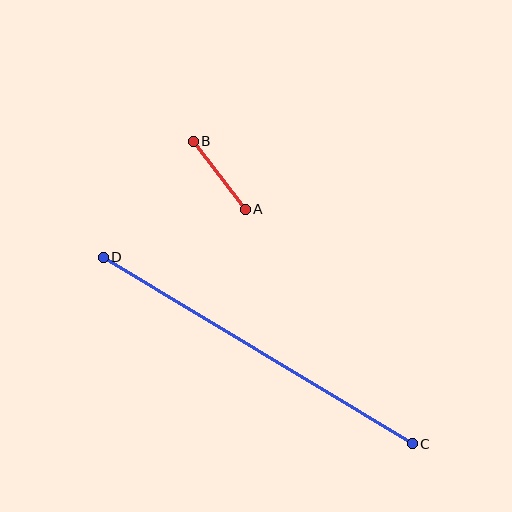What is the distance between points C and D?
The distance is approximately 361 pixels.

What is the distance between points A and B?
The distance is approximately 85 pixels.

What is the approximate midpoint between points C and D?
The midpoint is at approximately (258, 351) pixels.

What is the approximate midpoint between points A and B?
The midpoint is at approximately (219, 175) pixels.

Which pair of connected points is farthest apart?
Points C and D are farthest apart.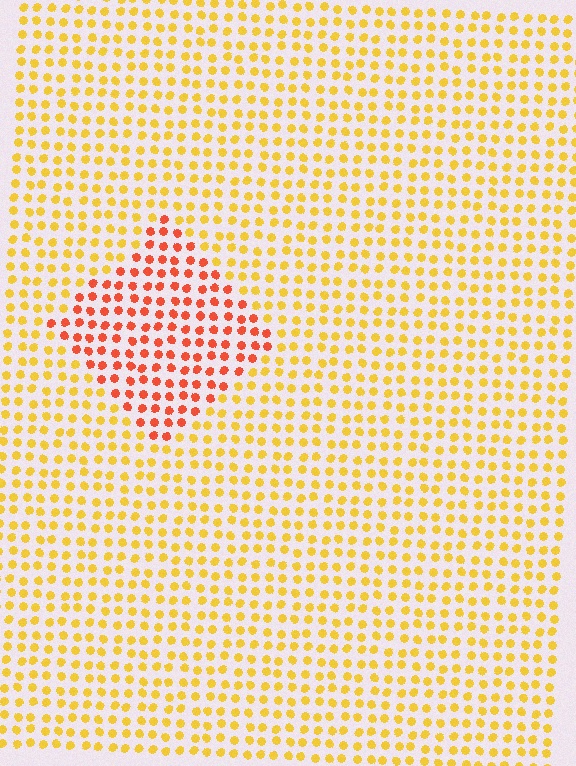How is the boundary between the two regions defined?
The boundary is defined purely by a slight shift in hue (about 40 degrees). Spacing, size, and orientation are identical on both sides.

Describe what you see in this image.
The image is filled with small yellow elements in a uniform arrangement. A diamond-shaped region is visible where the elements are tinted to a slightly different hue, forming a subtle color boundary.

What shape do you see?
I see a diamond.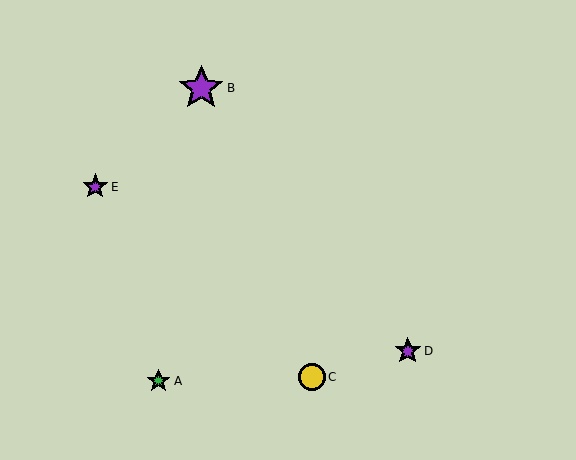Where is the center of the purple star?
The center of the purple star is at (408, 351).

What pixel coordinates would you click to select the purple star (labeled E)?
Click at (95, 187) to select the purple star E.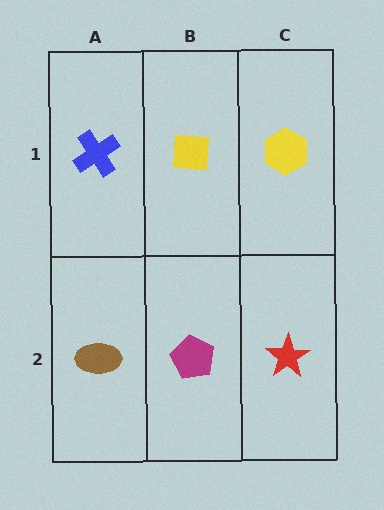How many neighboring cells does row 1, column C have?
2.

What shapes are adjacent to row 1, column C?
A red star (row 2, column C), a yellow square (row 1, column B).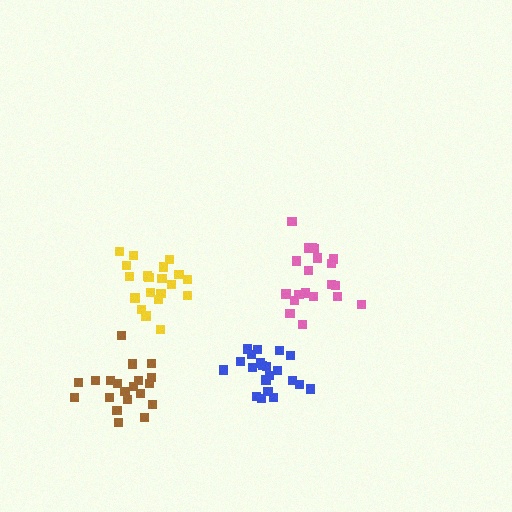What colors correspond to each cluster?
The clusters are colored: pink, brown, blue, yellow.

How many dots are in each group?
Group 1: 21 dots, Group 2: 20 dots, Group 3: 21 dots, Group 4: 20 dots (82 total).